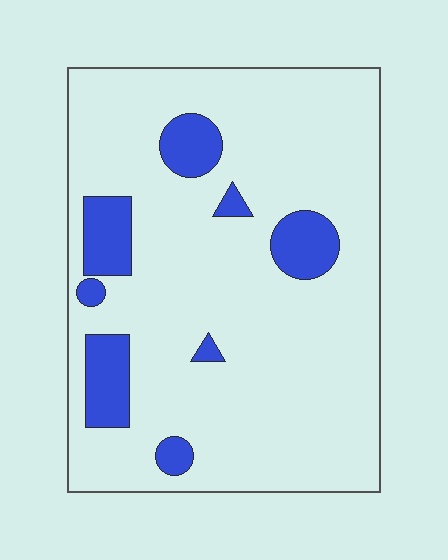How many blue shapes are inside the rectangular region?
8.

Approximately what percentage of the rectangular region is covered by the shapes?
Approximately 15%.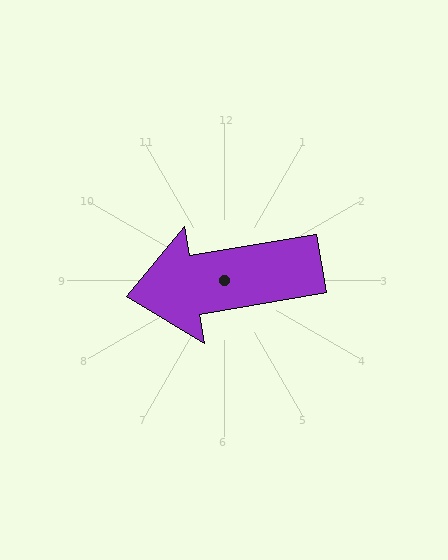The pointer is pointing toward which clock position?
Roughly 9 o'clock.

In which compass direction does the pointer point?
West.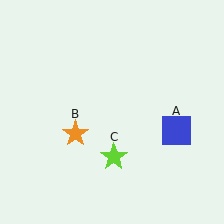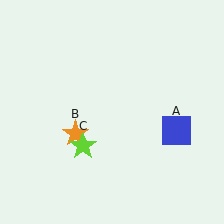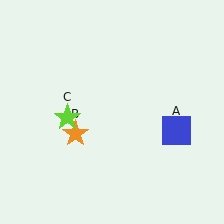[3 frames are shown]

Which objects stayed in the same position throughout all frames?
Blue square (object A) and orange star (object B) remained stationary.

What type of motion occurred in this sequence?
The lime star (object C) rotated clockwise around the center of the scene.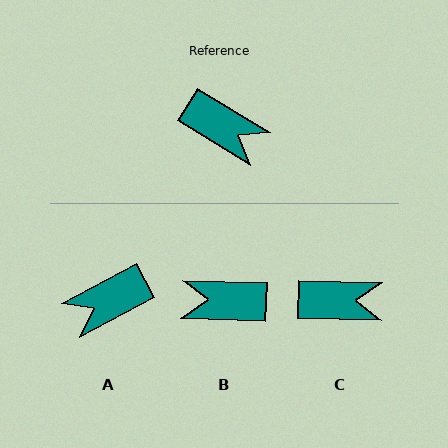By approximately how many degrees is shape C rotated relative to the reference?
Approximately 30 degrees counter-clockwise.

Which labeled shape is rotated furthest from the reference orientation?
B, about 150 degrees away.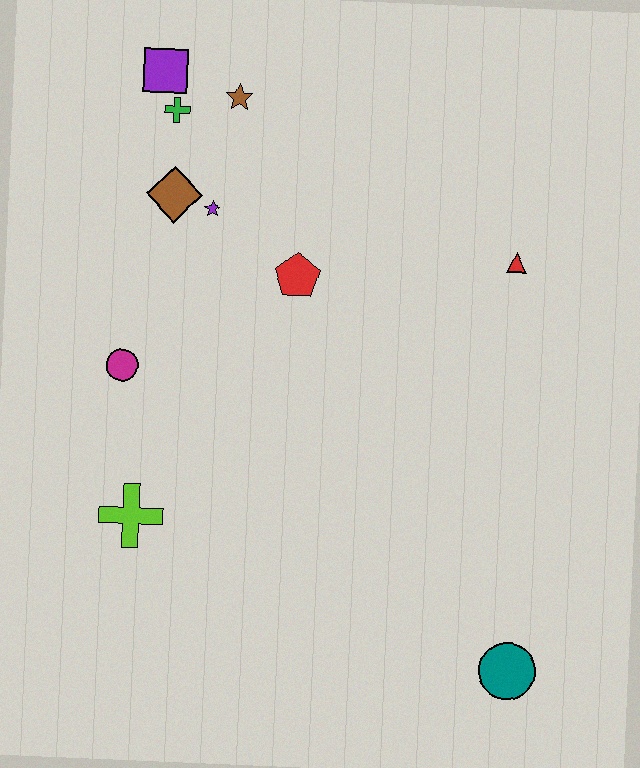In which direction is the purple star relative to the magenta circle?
The purple star is above the magenta circle.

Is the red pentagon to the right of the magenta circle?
Yes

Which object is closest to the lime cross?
The magenta circle is closest to the lime cross.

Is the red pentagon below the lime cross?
No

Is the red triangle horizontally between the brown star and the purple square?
No